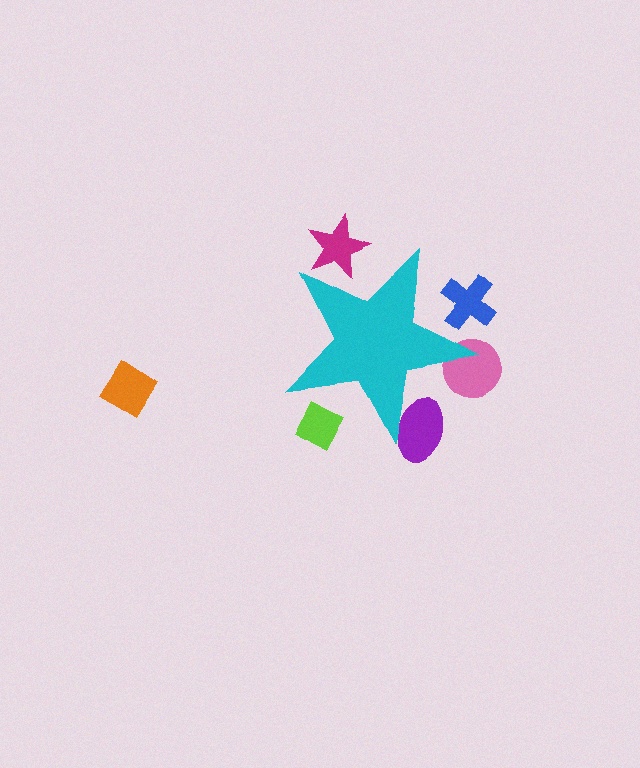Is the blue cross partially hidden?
Yes, the blue cross is partially hidden behind the cyan star.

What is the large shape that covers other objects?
A cyan star.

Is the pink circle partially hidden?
Yes, the pink circle is partially hidden behind the cyan star.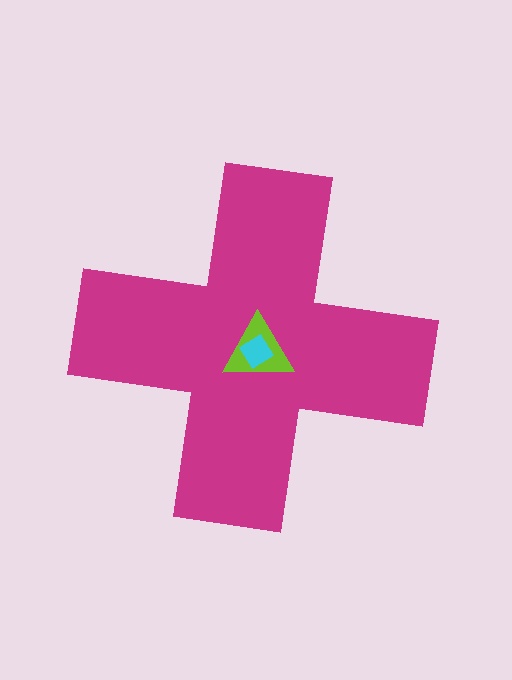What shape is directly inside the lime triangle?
The cyan diamond.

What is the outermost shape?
The magenta cross.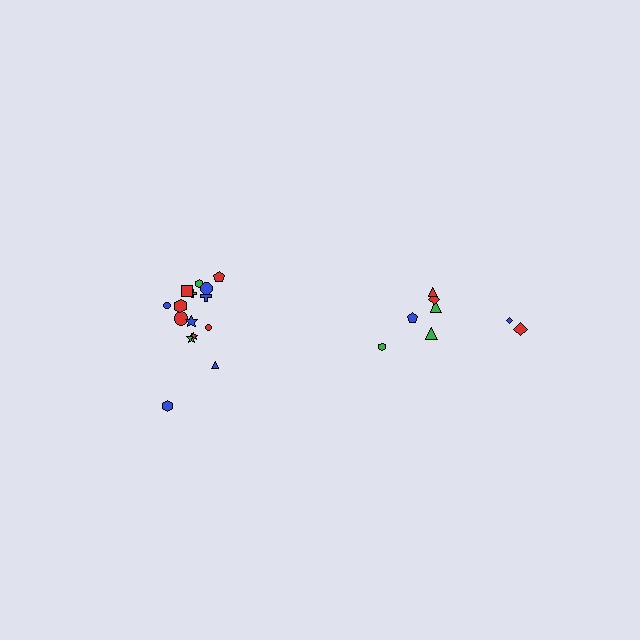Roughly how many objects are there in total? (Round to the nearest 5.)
Roughly 25 objects in total.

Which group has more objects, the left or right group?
The left group.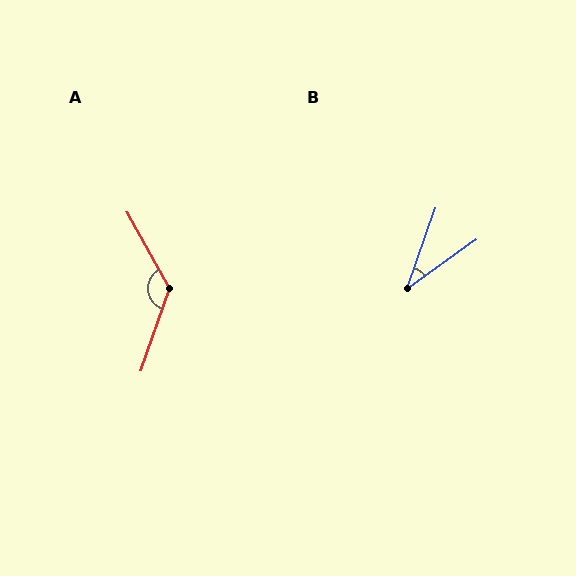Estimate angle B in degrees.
Approximately 35 degrees.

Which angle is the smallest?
B, at approximately 35 degrees.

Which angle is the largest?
A, at approximately 132 degrees.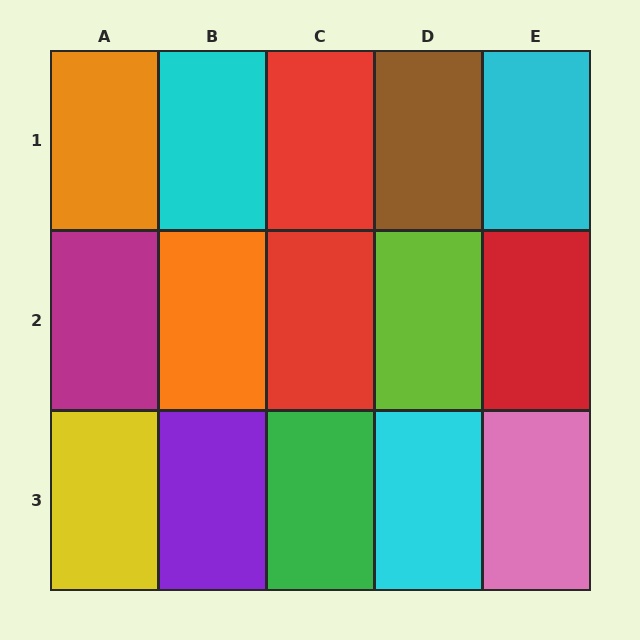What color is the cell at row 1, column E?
Cyan.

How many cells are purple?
1 cell is purple.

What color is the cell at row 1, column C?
Red.